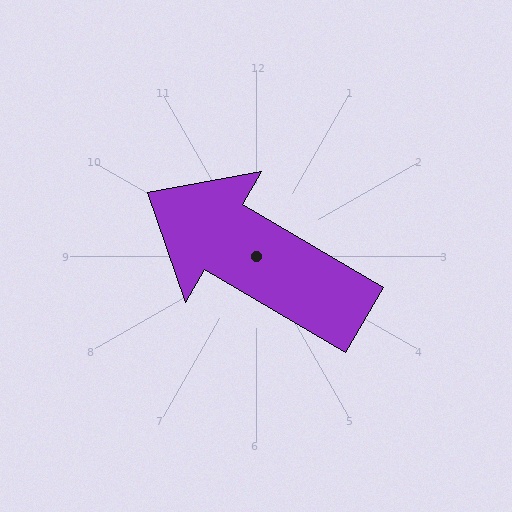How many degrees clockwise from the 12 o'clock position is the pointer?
Approximately 300 degrees.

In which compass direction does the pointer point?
Northwest.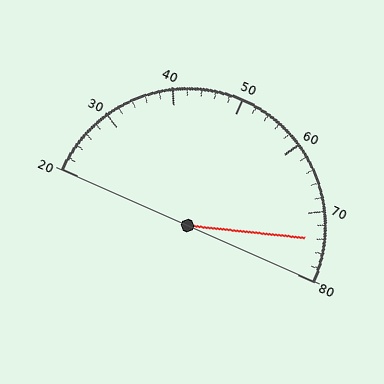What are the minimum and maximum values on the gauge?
The gauge ranges from 20 to 80.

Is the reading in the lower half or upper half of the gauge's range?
The reading is in the upper half of the range (20 to 80).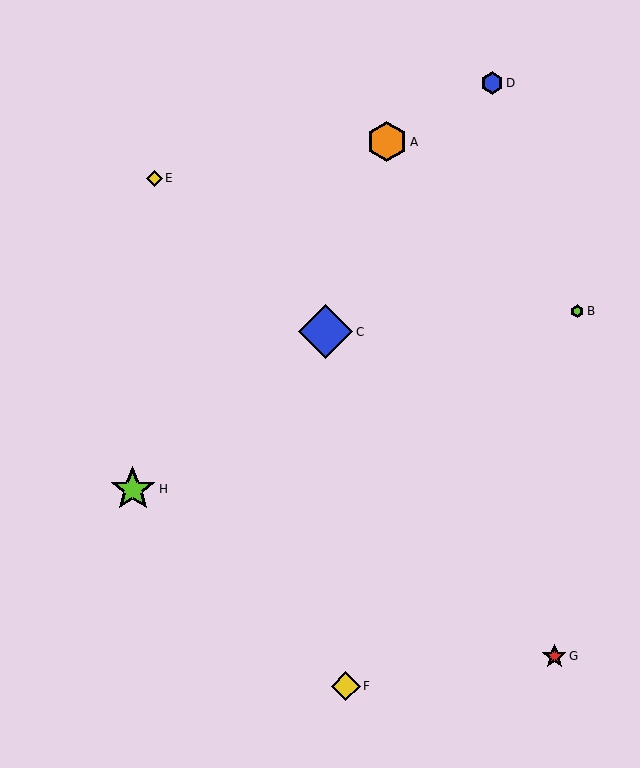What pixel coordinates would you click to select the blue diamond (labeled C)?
Click at (325, 332) to select the blue diamond C.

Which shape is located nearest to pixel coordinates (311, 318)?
The blue diamond (labeled C) at (325, 332) is nearest to that location.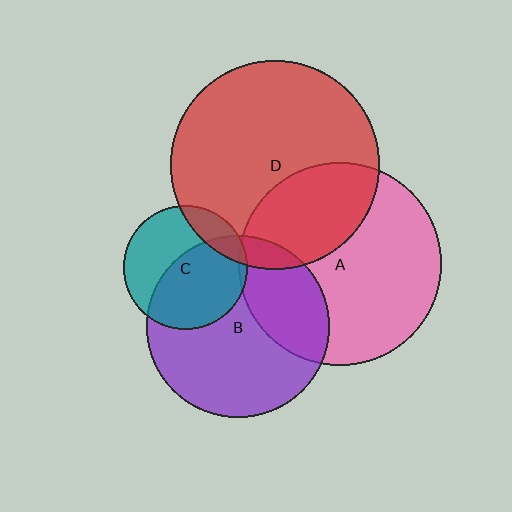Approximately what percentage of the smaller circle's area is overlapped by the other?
Approximately 15%.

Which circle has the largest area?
Circle D (red).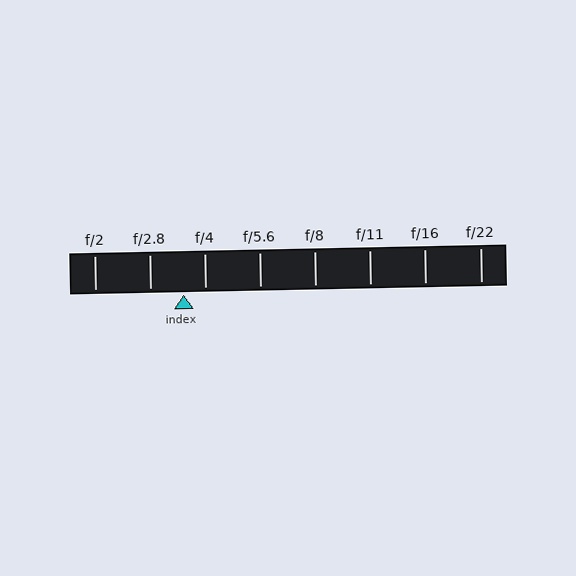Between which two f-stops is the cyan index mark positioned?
The index mark is between f/2.8 and f/4.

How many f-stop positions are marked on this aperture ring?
There are 8 f-stop positions marked.